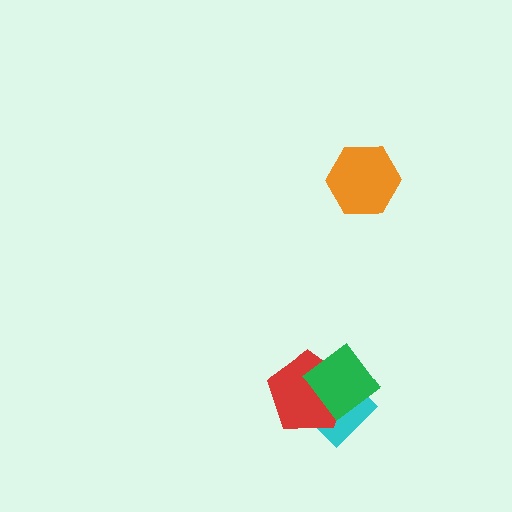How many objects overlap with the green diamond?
2 objects overlap with the green diamond.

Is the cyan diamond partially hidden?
Yes, it is partially covered by another shape.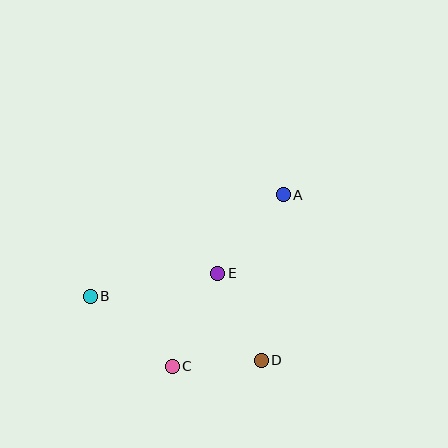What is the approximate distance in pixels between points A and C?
The distance between A and C is approximately 204 pixels.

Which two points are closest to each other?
Points C and D are closest to each other.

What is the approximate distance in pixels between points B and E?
The distance between B and E is approximately 130 pixels.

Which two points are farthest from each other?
Points A and B are farthest from each other.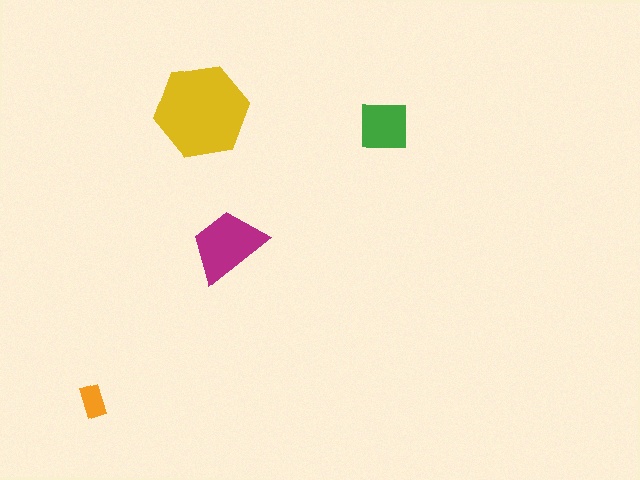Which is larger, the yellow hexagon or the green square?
The yellow hexagon.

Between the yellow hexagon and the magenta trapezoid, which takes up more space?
The yellow hexagon.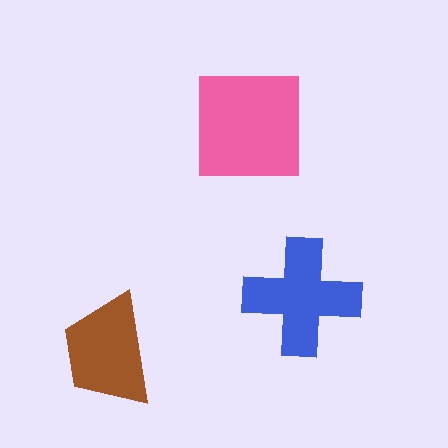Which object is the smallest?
The brown trapezoid.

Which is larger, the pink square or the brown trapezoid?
The pink square.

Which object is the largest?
The pink square.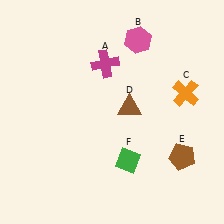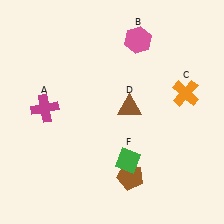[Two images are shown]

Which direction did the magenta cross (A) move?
The magenta cross (A) moved left.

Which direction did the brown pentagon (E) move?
The brown pentagon (E) moved left.